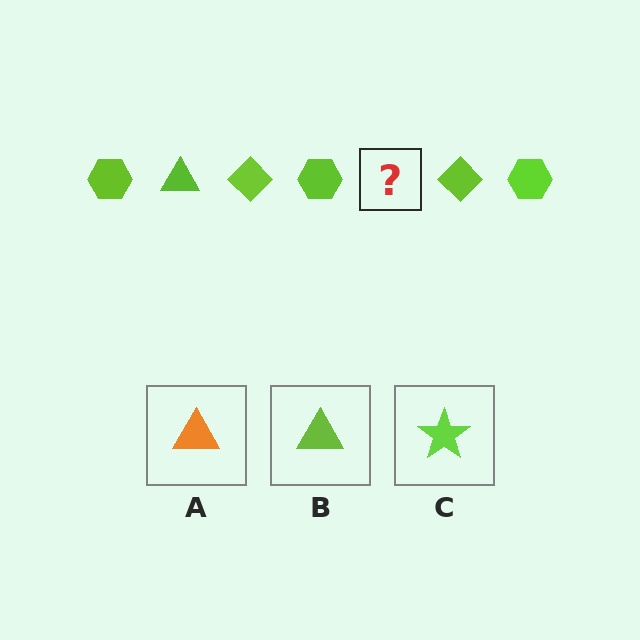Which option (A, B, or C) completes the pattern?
B.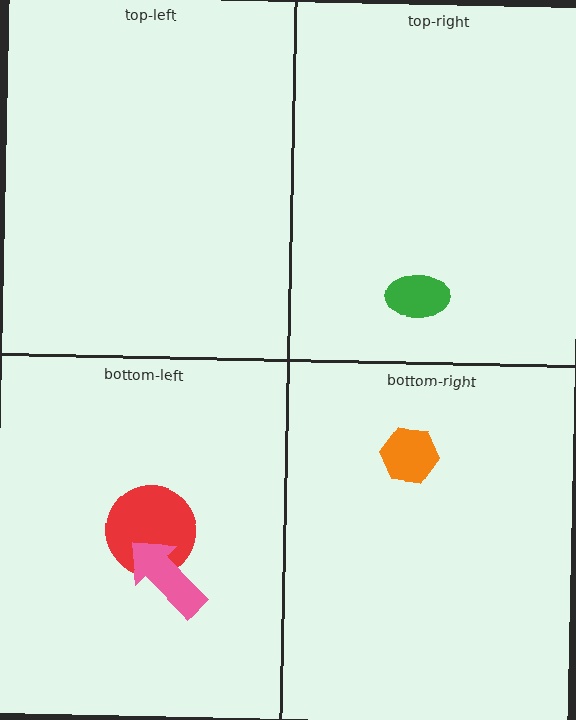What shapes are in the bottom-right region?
The orange hexagon.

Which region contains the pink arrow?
The bottom-left region.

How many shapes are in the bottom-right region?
1.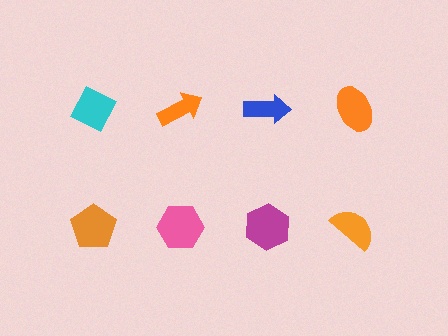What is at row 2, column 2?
A pink hexagon.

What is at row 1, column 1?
A cyan diamond.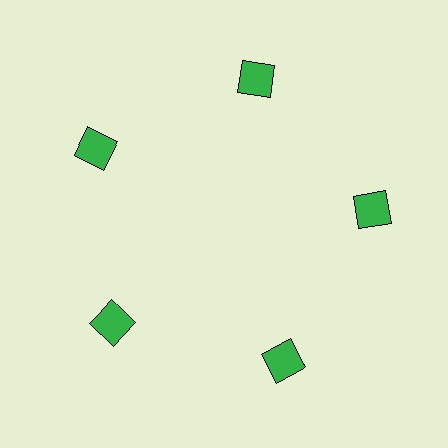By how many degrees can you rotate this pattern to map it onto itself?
The pattern maps onto itself every 72 degrees of rotation.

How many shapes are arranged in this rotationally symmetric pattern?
There are 5 shapes, arranged in 5 groups of 1.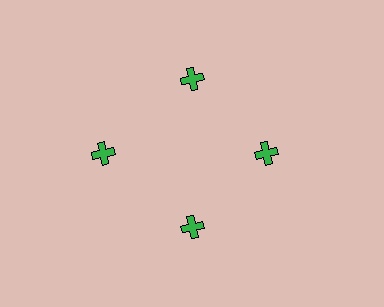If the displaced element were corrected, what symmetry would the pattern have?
It would have 4-fold rotational symmetry — the pattern would map onto itself every 90 degrees.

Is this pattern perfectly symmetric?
No. The 4 green crosses are arranged in a ring, but one element near the 9 o'clock position is pushed outward from the center, breaking the 4-fold rotational symmetry.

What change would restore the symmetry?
The symmetry would be restored by moving it inward, back onto the ring so that all 4 crosses sit at equal angles and equal distance from the center.